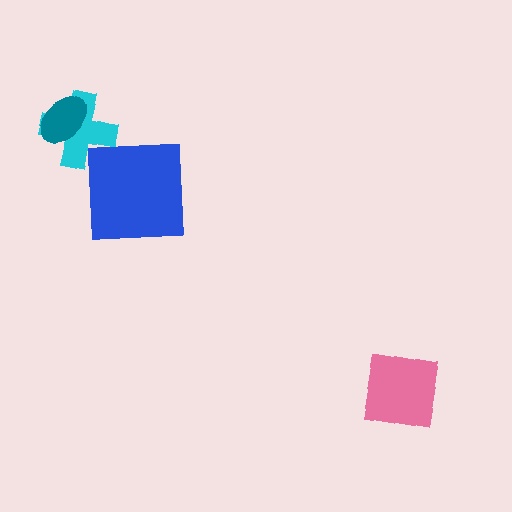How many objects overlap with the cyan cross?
1 object overlaps with the cyan cross.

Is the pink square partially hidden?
No, no other shape covers it.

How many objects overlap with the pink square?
0 objects overlap with the pink square.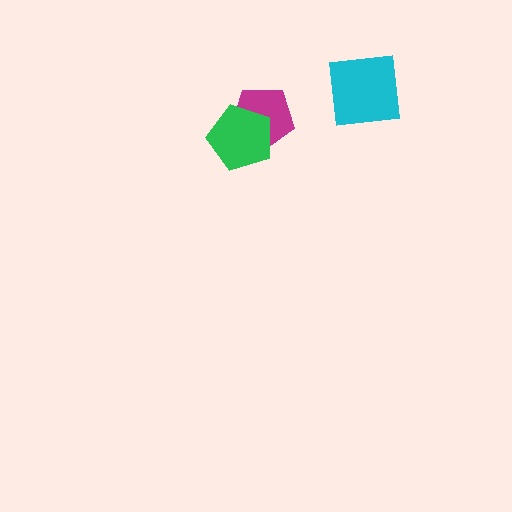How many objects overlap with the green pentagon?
1 object overlaps with the green pentagon.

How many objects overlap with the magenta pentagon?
1 object overlaps with the magenta pentagon.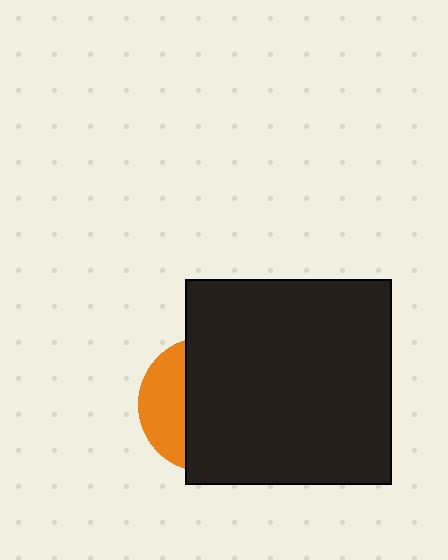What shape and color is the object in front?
The object in front is a black square.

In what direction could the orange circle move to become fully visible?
The orange circle could move left. That would shift it out from behind the black square entirely.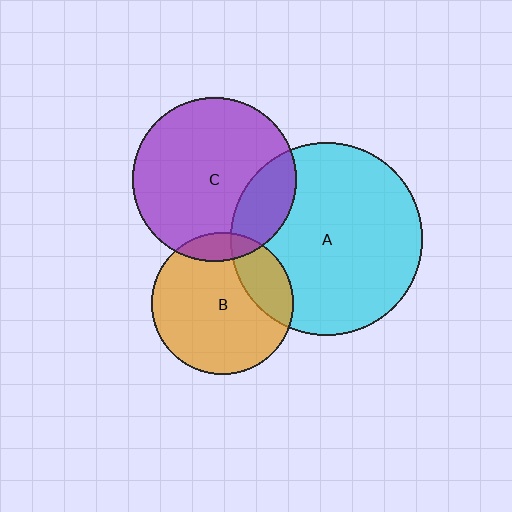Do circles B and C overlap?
Yes.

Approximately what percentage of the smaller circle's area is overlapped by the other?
Approximately 10%.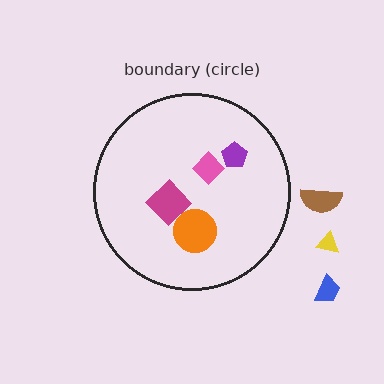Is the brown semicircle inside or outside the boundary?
Outside.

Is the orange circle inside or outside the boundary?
Inside.